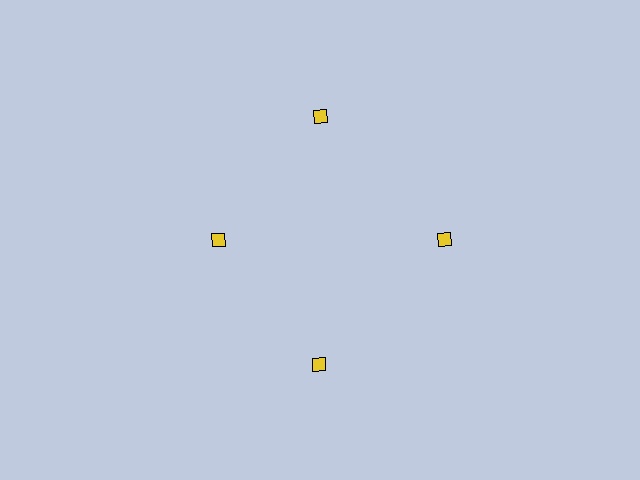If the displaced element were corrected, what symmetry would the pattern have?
It would have 4-fold rotational symmetry — the pattern would map onto itself every 90 degrees.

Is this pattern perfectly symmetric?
No. The 4 yellow diamonds are arranged in a ring, but one element near the 9 o'clock position is pulled inward toward the center, breaking the 4-fold rotational symmetry.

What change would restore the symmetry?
The symmetry would be restored by moving it outward, back onto the ring so that all 4 diamonds sit at equal angles and equal distance from the center.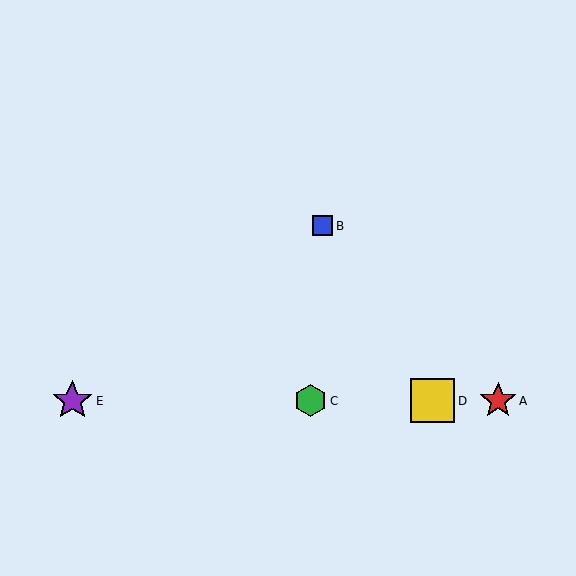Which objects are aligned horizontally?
Objects A, C, D, E are aligned horizontally.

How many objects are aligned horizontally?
4 objects (A, C, D, E) are aligned horizontally.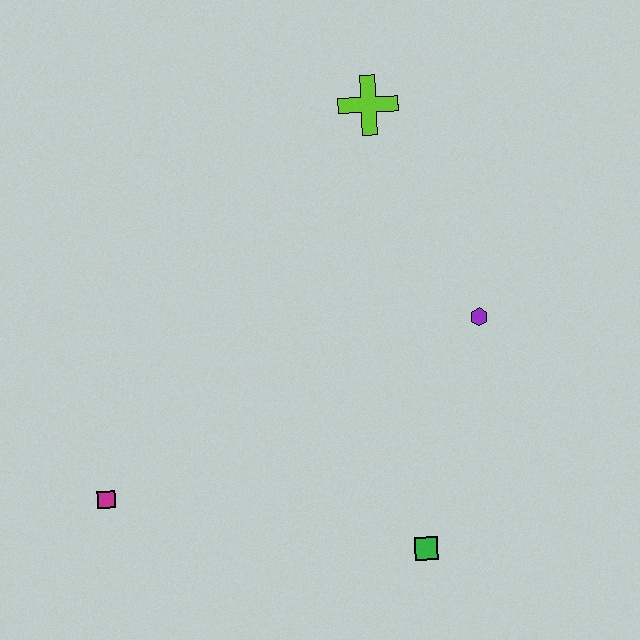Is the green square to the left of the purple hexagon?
Yes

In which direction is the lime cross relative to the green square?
The lime cross is above the green square.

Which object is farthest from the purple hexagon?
The magenta square is farthest from the purple hexagon.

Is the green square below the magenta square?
Yes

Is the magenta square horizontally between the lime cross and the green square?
No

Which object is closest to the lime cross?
The purple hexagon is closest to the lime cross.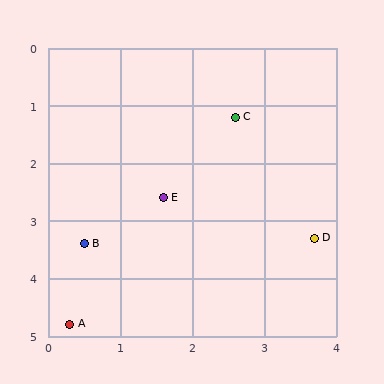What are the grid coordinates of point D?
Point D is at approximately (3.7, 3.3).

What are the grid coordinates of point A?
Point A is at approximately (0.3, 4.8).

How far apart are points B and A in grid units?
Points B and A are about 1.4 grid units apart.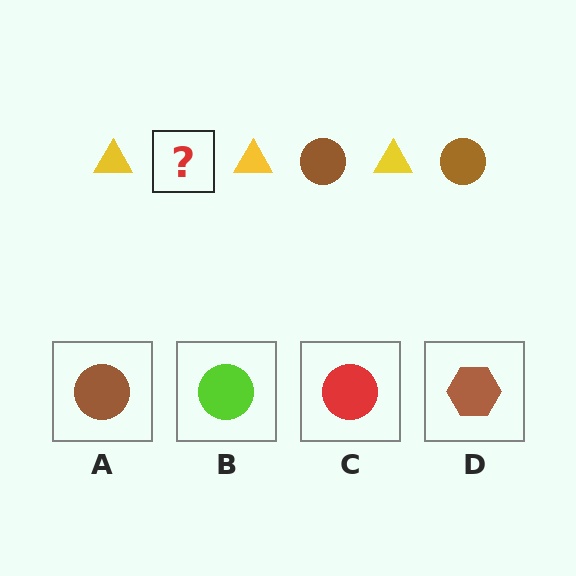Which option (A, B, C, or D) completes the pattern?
A.